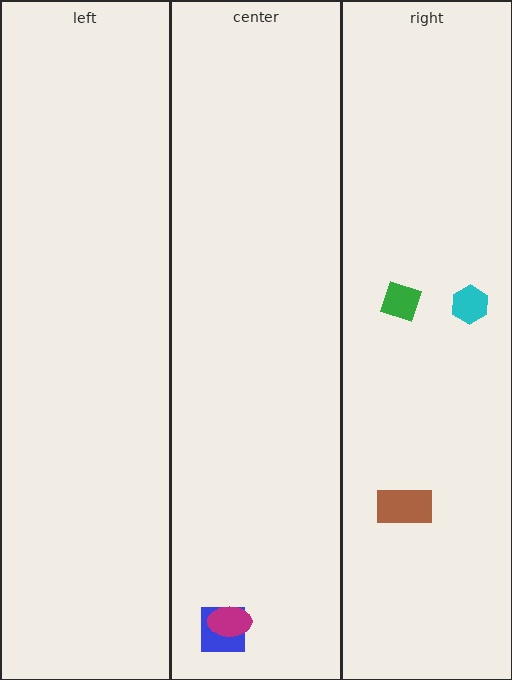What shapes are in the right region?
The brown rectangle, the green diamond, the cyan hexagon.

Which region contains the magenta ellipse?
The center region.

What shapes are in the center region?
The blue square, the magenta ellipse.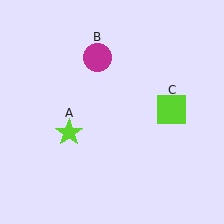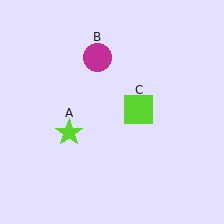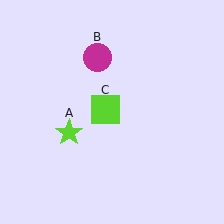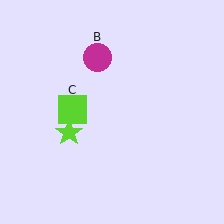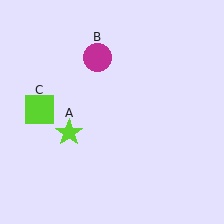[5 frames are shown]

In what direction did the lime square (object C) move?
The lime square (object C) moved left.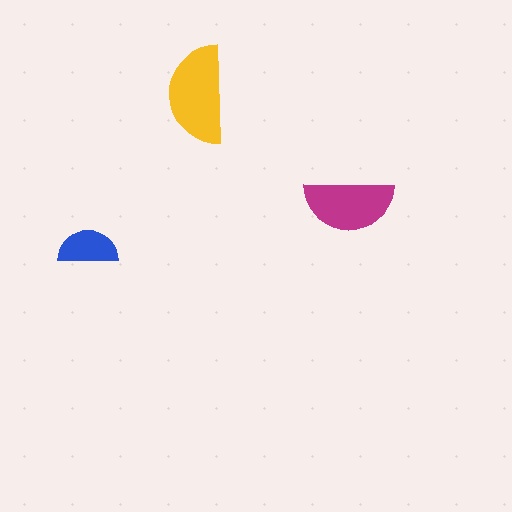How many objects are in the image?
There are 3 objects in the image.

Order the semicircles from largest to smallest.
the yellow one, the magenta one, the blue one.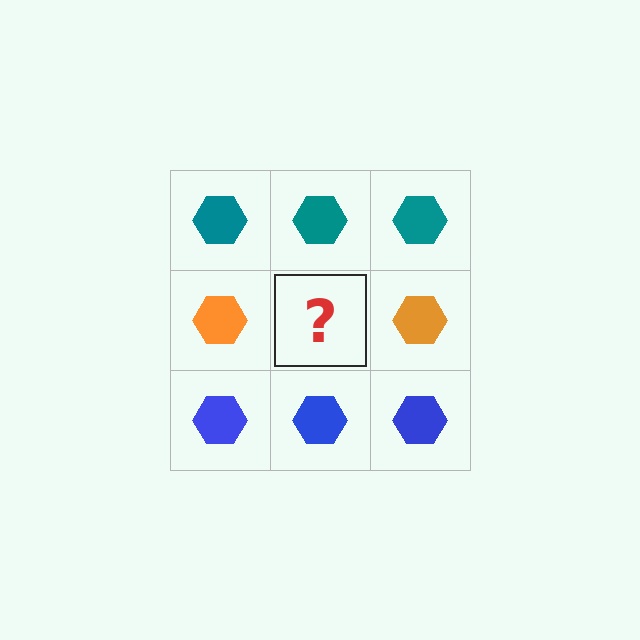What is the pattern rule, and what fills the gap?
The rule is that each row has a consistent color. The gap should be filled with an orange hexagon.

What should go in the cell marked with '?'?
The missing cell should contain an orange hexagon.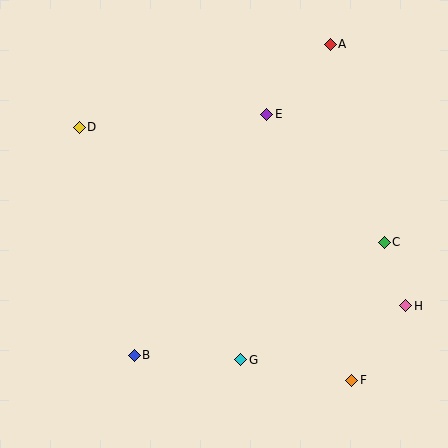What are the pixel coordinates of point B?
Point B is at (134, 355).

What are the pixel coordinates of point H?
Point H is at (406, 306).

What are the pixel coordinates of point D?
Point D is at (79, 127).